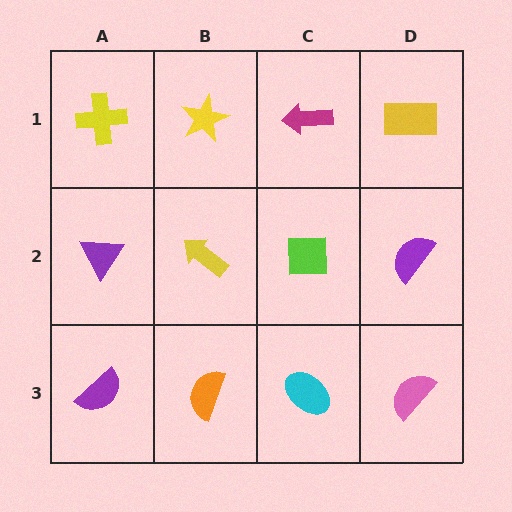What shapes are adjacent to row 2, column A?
A yellow cross (row 1, column A), a purple semicircle (row 3, column A), a yellow arrow (row 2, column B).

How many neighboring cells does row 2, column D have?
3.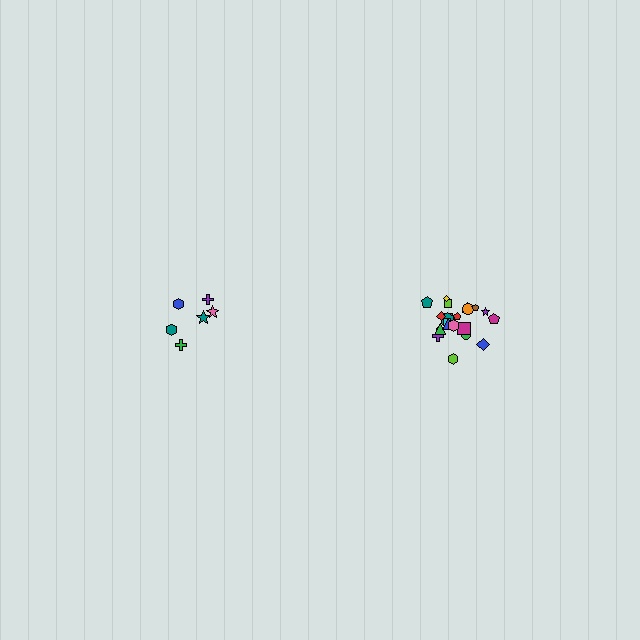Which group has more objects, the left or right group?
The right group.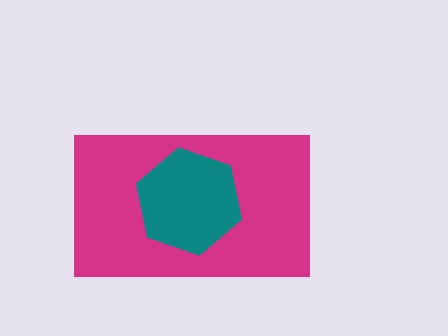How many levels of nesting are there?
2.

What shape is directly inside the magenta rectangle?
The teal hexagon.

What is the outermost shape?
The magenta rectangle.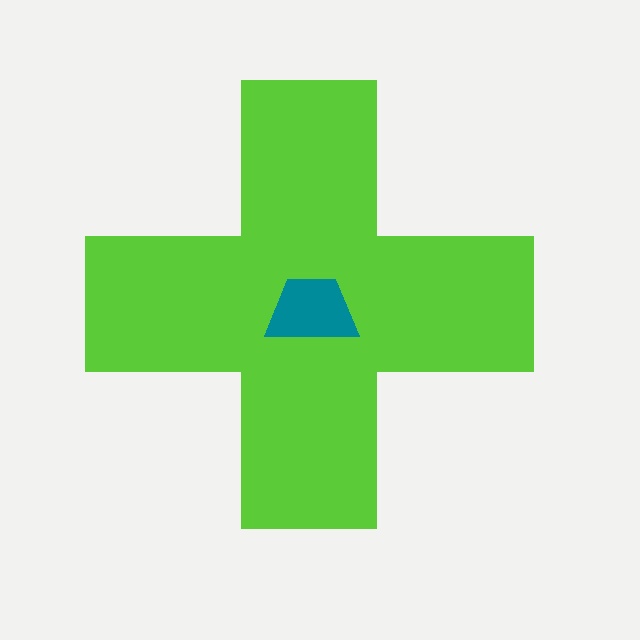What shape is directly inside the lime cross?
The teal trapezoid.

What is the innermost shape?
The teal trapezoid.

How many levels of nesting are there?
2.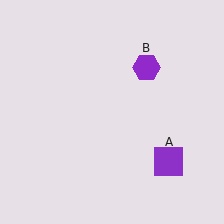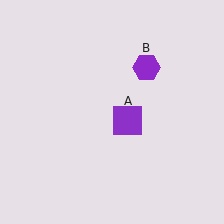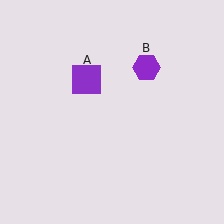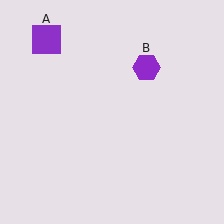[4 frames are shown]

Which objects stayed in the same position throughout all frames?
Purple hexagon (object B) remained stationary.